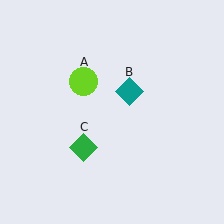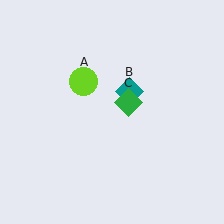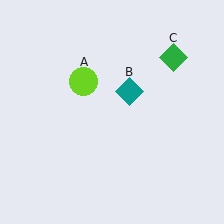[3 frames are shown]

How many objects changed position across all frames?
1 object changed position: green diamond (object C).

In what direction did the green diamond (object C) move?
The green diamond (object C) moved up and to the right.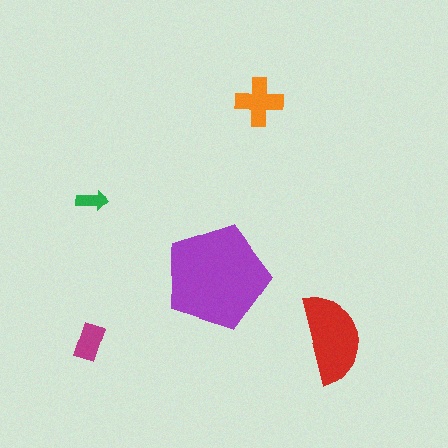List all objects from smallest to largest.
The green arrow, the magenta rectangle, the orange cross, the red semicircle, the purple pentagon.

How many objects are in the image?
There are 5 objects in the image.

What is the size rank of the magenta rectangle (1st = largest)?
4th.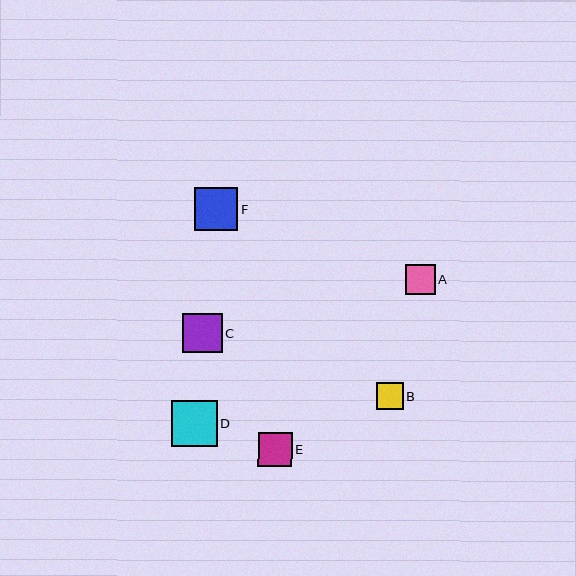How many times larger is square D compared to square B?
Square D is approximately 1.7 times the size of square B.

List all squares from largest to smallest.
From largest to smallest: D, F, C, E, A, B.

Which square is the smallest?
Square B is the smallest with a size of approximately 26 pixels.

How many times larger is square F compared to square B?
Square F is approximately 1.6 times the size of square B.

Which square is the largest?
Square D is the largest with a size of approximately 46 pixels.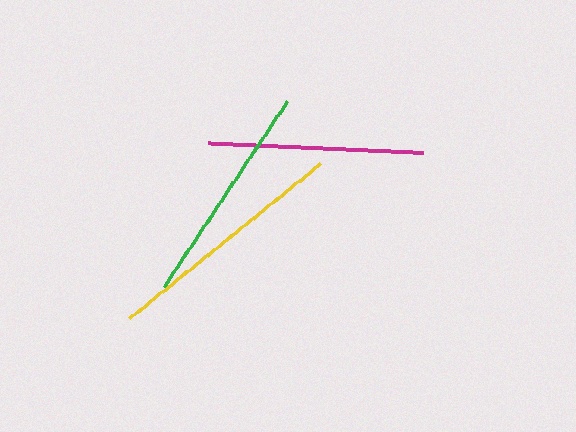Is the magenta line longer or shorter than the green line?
The green line is longer than the magenta line.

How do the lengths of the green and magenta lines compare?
The green and magenta lines are approximately the same length.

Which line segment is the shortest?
The magenta line is the shortest at approximately 214 pixels.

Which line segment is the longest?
The yellow line is the longest at approximately 246 pixels.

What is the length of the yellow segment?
The yellow segment is approximately 246 pixels long.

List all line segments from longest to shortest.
From longest to shortest: yellow, green, magenta.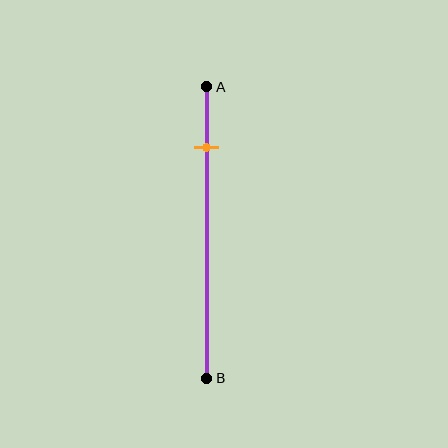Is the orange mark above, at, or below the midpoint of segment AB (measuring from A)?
The orange mark is above the midpoint of segment AB.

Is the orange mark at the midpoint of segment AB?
No, the mark is at about 20% from A, not at the 50% midpoint.